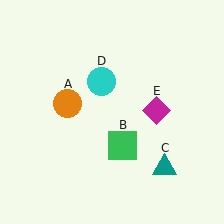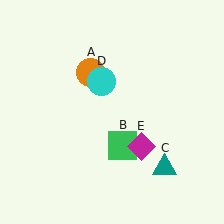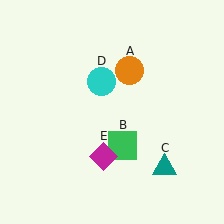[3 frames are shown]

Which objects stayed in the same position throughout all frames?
Green square (object B) and teal triangle (object C) and cyan circle (object D) remained stationary.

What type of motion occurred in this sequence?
The orange circle (object A), magenta diamond (object E) rotated clockwise around the center of the scene.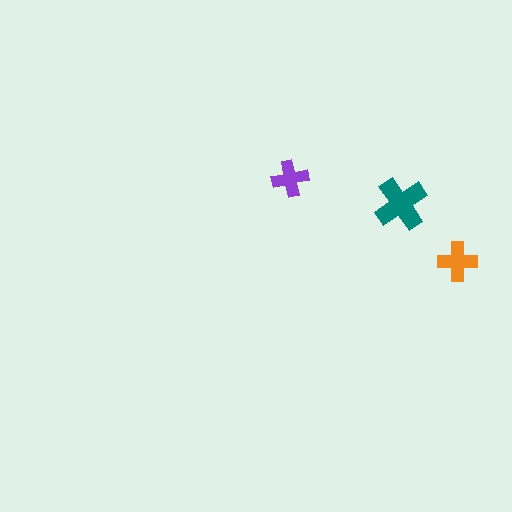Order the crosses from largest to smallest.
the teal one, the orange one, the purple one.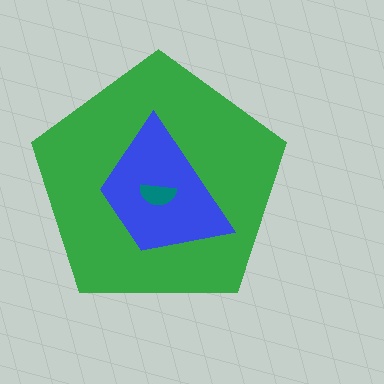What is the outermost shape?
The green pentagon.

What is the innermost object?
The teal semicircle.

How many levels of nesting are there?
3.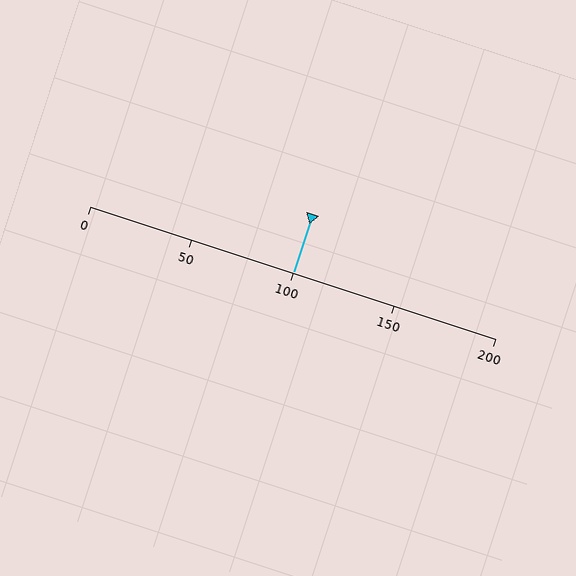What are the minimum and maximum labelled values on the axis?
The axis runs from 0 to 200.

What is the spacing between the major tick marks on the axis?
The major ticks are spaced 50 apart.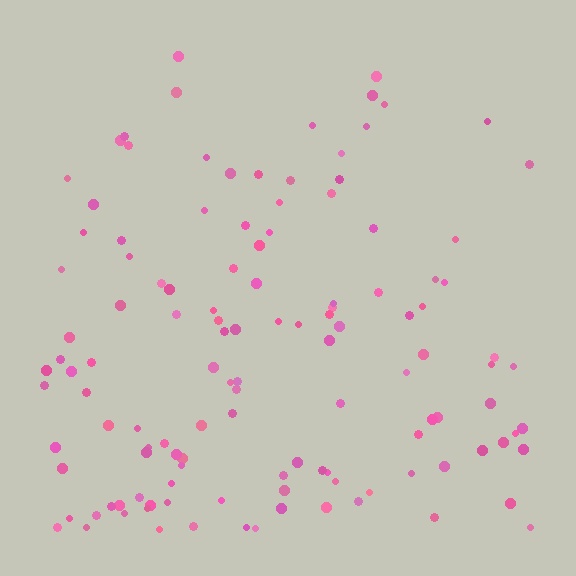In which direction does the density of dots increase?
From top to bottom, with the bottom side densest.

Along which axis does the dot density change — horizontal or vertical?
Vertical.